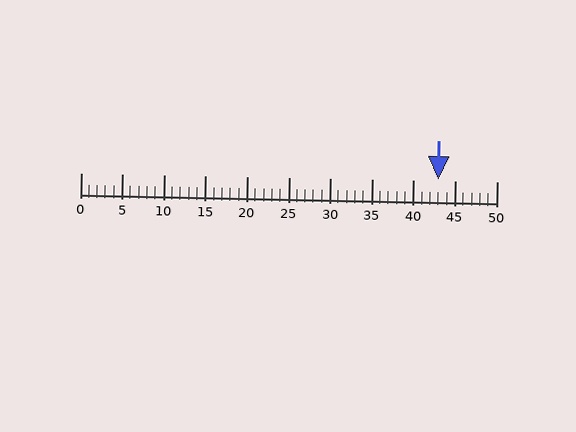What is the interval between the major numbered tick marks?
The major tick marks are spaced 5 units apart.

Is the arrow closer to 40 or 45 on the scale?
The arrow is closer to 45.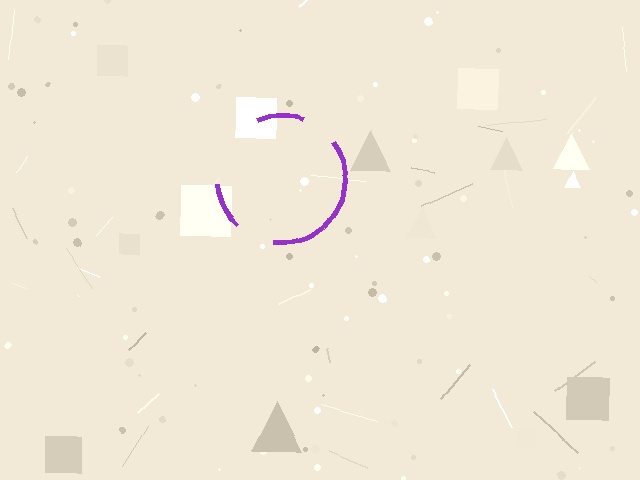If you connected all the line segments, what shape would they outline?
They would outline a circle.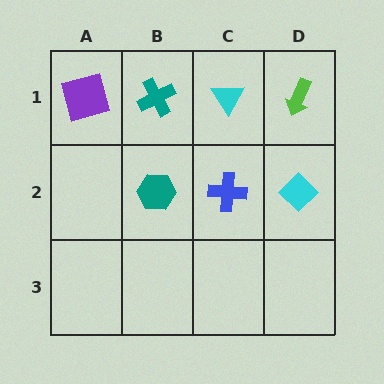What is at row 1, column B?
A teal cross.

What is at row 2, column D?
A cyan diamond.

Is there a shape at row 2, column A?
No, that cell is empty.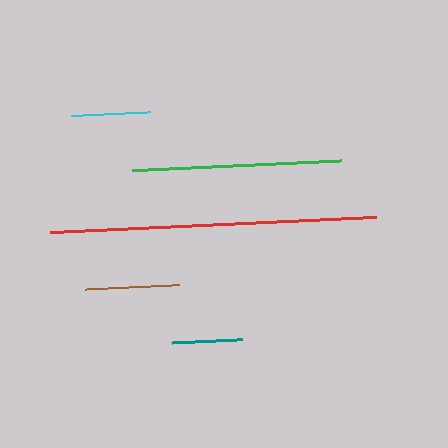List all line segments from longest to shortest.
From longest to shortest: red, green, brown, cyan, teal.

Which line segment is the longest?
The red line is the longest at approximately 326 pixels.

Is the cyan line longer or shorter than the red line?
The red line is longer than the cyan line.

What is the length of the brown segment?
The brown segment is approximately 94 pixels long.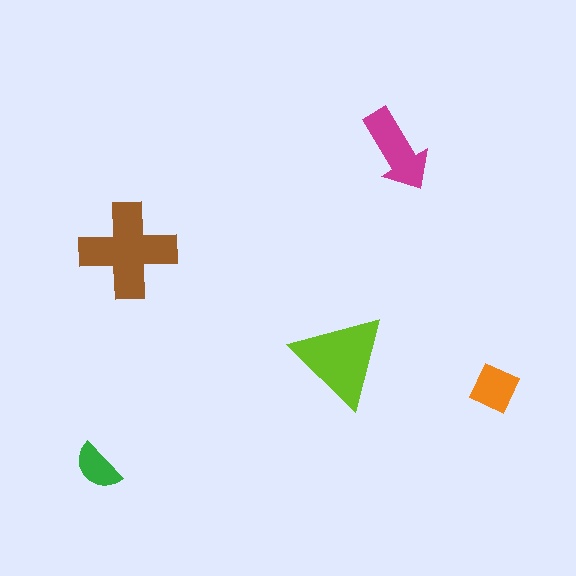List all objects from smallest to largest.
The green semicircle, the orange diamond, the magenta arrow, the lime triangle, the brown cross.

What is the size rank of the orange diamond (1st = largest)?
4th.